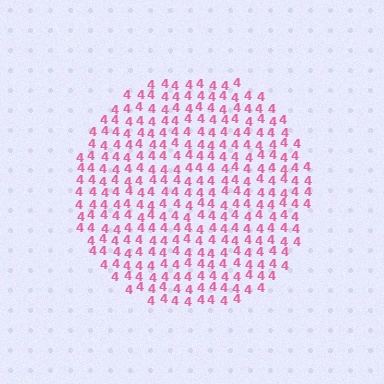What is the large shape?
The large shape is a circle.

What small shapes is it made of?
It is made of small digit 4's.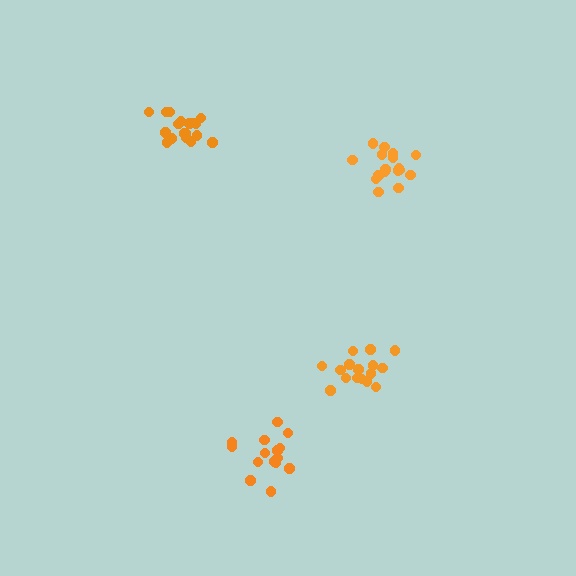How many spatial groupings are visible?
There are 4 spatial groupings.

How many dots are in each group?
Group 1: 16 dots, Group 2: 19 dots, Group 3: 15 dots, Group 4: 18 dots (68 total).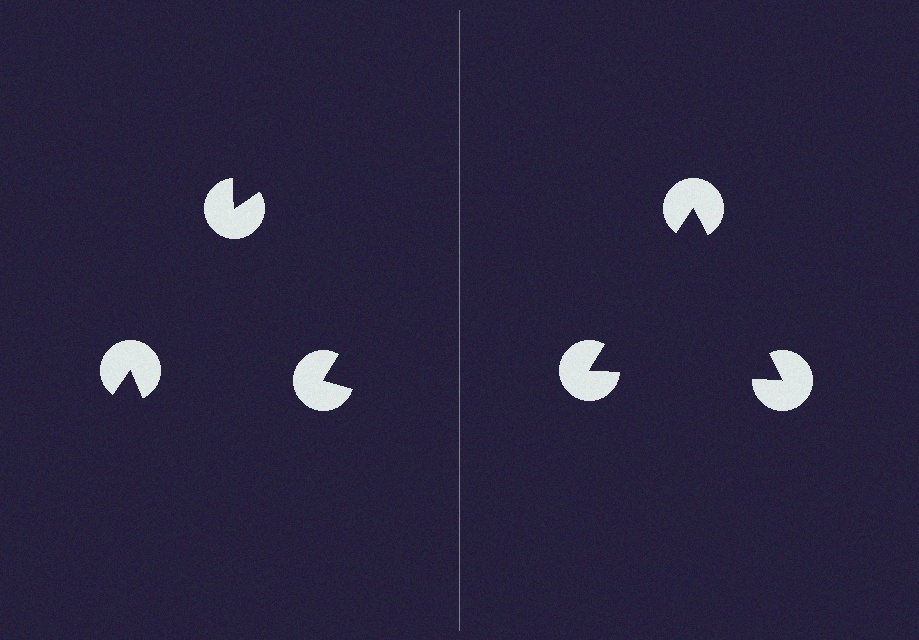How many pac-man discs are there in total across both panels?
6 — 3 on each side.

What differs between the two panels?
The pac-man discs are positioned identically on both sides; only the wedge orientations differ. On the right they align to a triangle; on the left they are misaligned.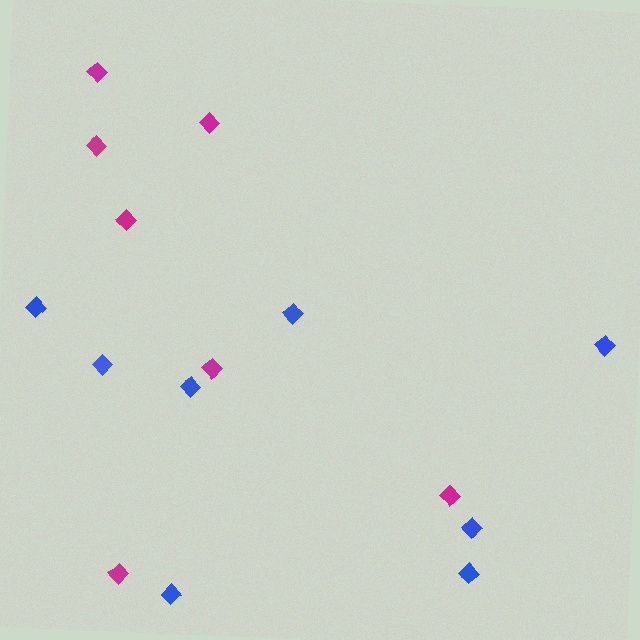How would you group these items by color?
There are 2 groups: one group of blue diamonds (8) and one group of magenta diamonds (7).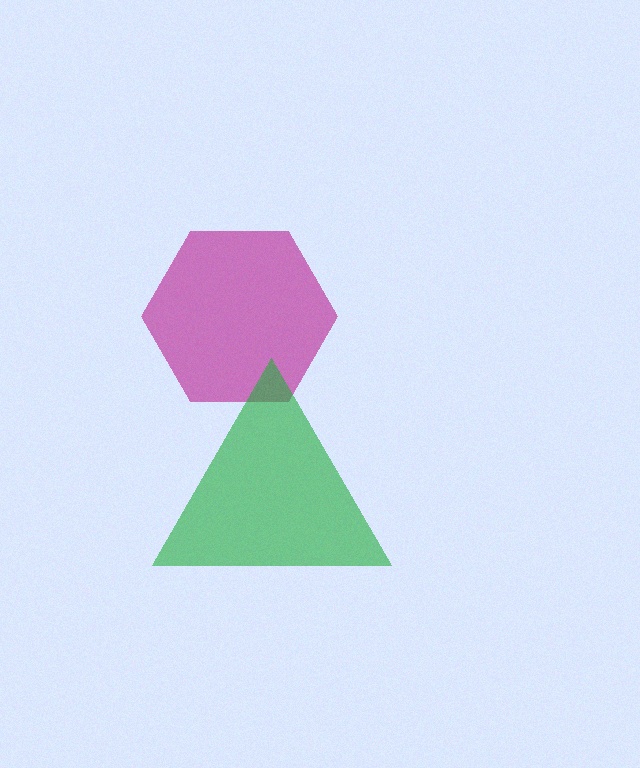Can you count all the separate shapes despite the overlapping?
Yes, there are 2 separate shapes.